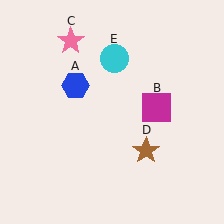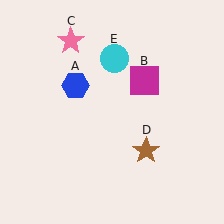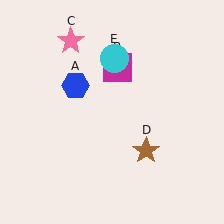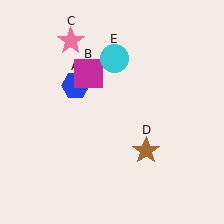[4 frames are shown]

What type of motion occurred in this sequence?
The magenta square (object B) rotated counterclockwise around the center of the scene.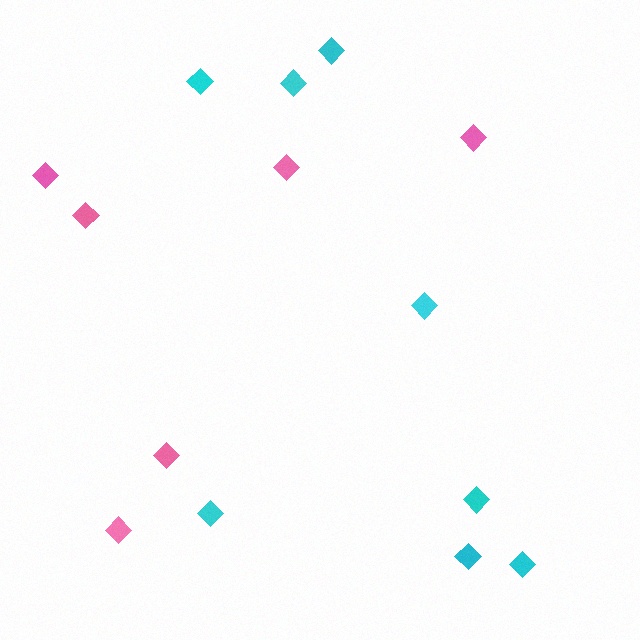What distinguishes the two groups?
There are 2 groups: one group of cyan diamonds (8) and one group of pink diamonds (6).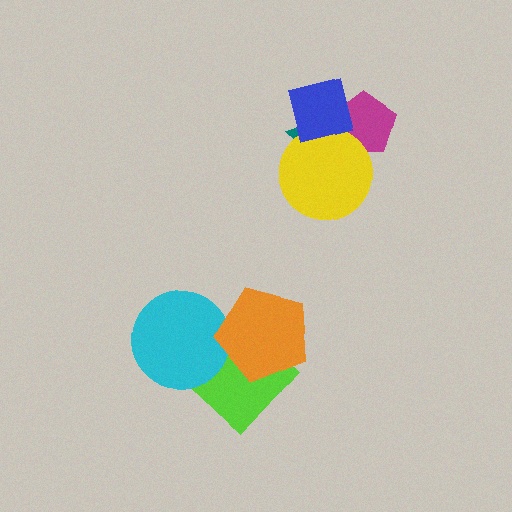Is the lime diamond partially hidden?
Yes, it is partially covered by another shape.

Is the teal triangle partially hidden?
Yes, it is partially covered by another shape.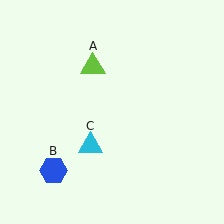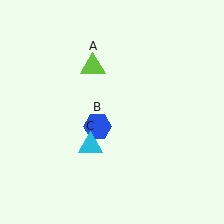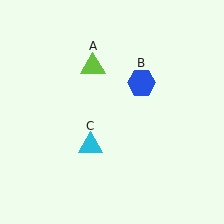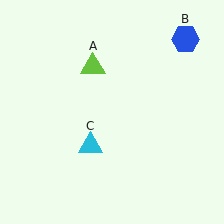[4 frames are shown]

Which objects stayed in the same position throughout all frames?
Lime triangle (object A) and cyan triangle (object C) remained stationary.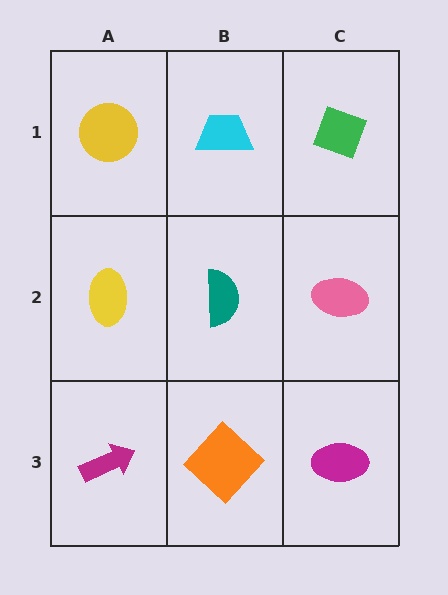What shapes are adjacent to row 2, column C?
A green diamond (row 1, column C), a magenta ellipse (row 3, column C), a teal semicircle (row 2, column B).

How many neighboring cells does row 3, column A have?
2.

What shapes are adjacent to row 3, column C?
A pink ellipse (row 2, column C), an orange diamond (row 3, column B).